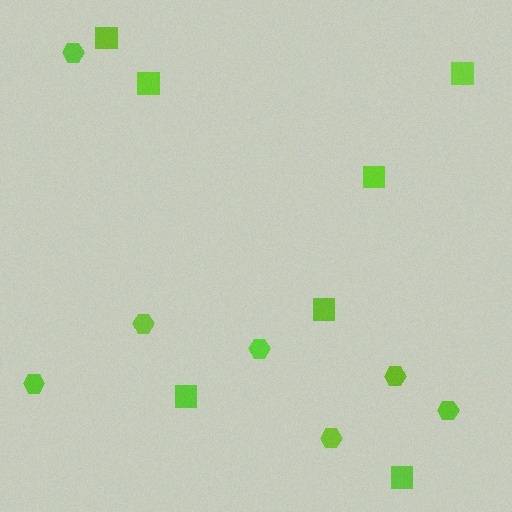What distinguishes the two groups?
There are 2 groups: one group of hexagons (7) and one group of squares (7).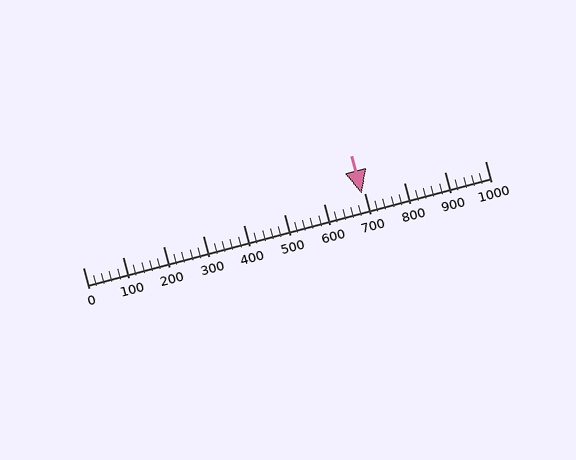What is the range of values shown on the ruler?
The ruler shows values from 0 to 1000.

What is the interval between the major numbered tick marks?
The major tick marks are spaced 100 units apart.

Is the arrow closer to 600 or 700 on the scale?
The arrow is closer to 700.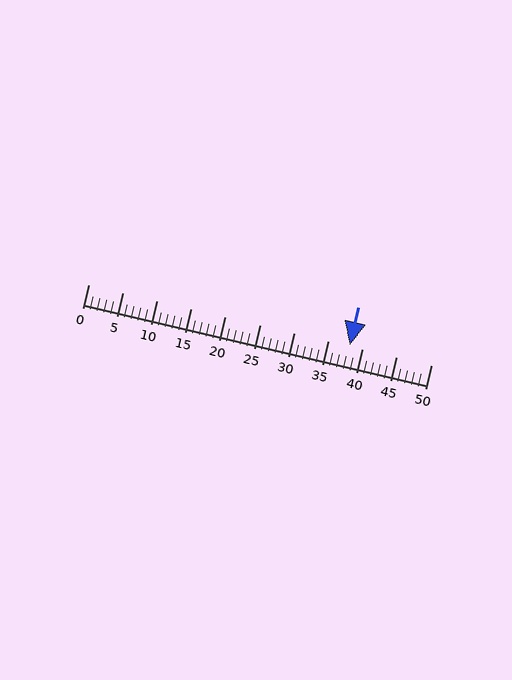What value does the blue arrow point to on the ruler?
The blue arrow points to approximately 38.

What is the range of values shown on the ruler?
The ruler shows values from 0 to 50.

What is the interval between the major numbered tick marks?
The major tick marks are spaced 5 units apart.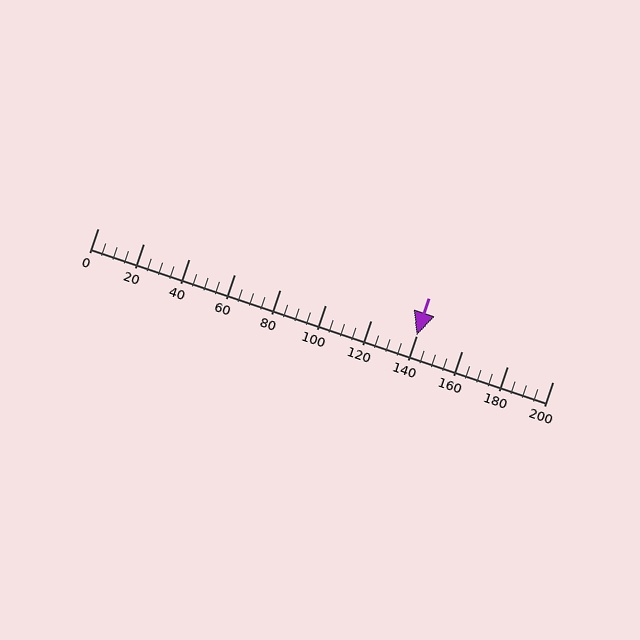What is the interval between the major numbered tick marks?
The major tick marks are spaced 20 units apart.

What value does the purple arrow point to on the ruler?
The purple arrow points to approximately 140.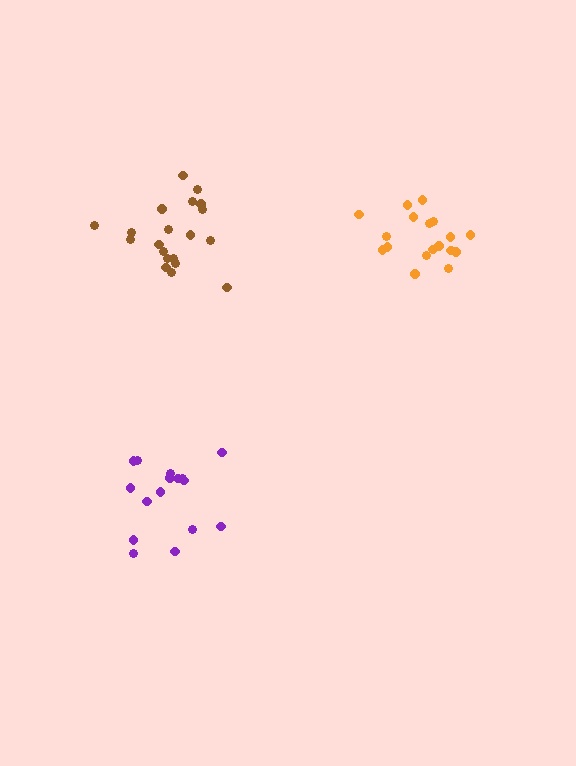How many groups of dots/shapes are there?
There are 3 groups.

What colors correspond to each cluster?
The clusters are colored: purple, orange, brown.